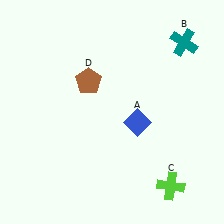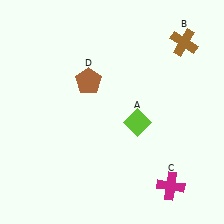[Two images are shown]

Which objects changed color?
A changed from blue to lime. B changed from teal to brown. C changed from lime to magenta.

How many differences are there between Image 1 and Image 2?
There are 3 differences between the two images.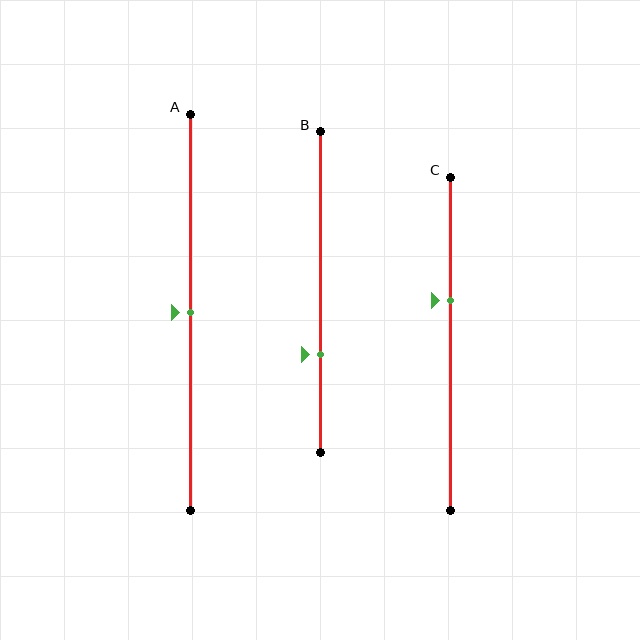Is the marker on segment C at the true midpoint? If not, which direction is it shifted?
No, the marker on segment C is shifted upward by about 13% of the segment length.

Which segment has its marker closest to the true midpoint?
Segment A has its marker closest to the true midpoint.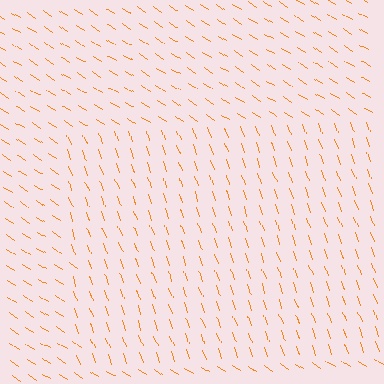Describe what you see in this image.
The image is filled with small orange line segments. A rectangle region in the image has lines oriented differently from the surrounding lines, creating a visible texture boundary.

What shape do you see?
I see a rectangle.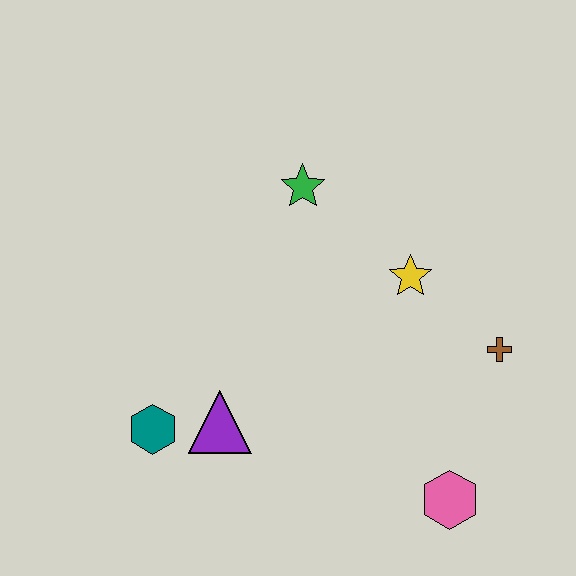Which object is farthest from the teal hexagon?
The brown cross is farthest from the teal hexagon.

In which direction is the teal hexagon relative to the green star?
The teal hexagon is below the green star.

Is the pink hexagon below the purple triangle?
Yes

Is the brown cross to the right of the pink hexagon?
Yes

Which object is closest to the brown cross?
The yellow star is closest to the brown cross.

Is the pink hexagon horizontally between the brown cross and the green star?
Yes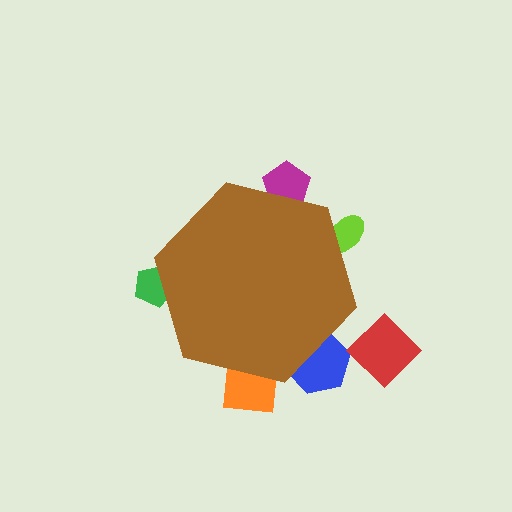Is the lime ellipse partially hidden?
Yes, the lime ellipse is partially hidden behind the brown hexagon.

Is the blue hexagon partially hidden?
Yes, the blue hexagon is partially hidden behind the brown hexagon.